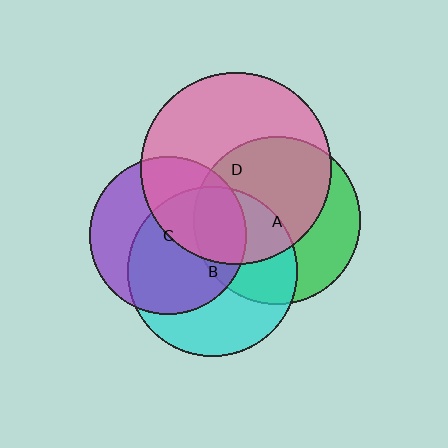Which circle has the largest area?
Circle D (pink).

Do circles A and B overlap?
Yes.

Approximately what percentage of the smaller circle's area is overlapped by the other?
Approximately 40%.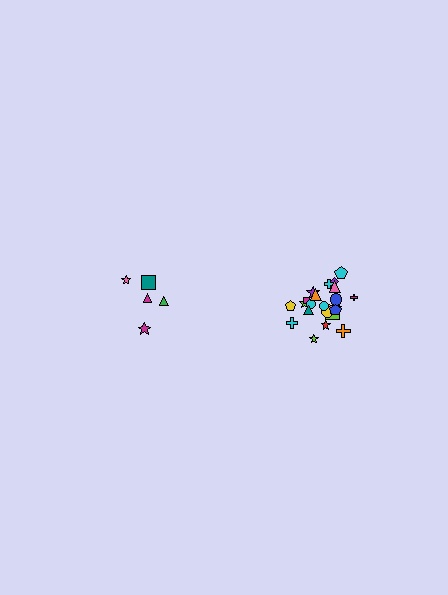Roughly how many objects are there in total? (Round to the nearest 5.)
Roughly 25 objects in total.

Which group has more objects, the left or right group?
The right group.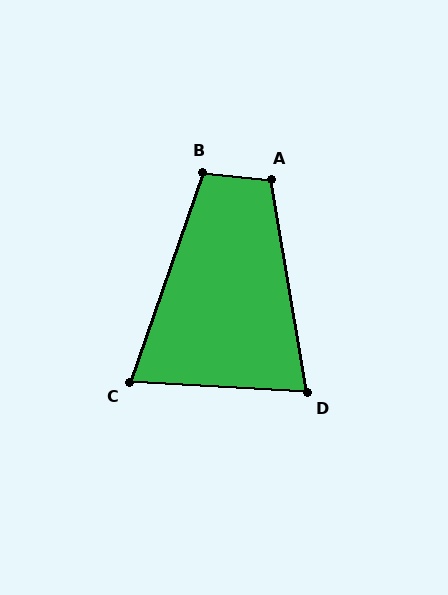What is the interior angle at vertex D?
Approximately 77 degrees (acute).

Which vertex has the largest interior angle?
A, at approximately 106 degrees.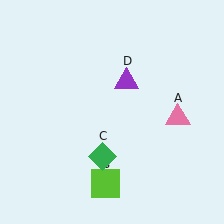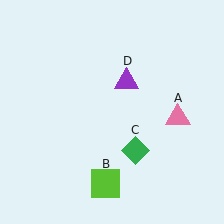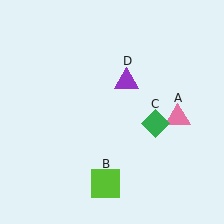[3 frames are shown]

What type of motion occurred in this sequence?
The green diamond (object C) rotated counterclockwise around the center of the scene.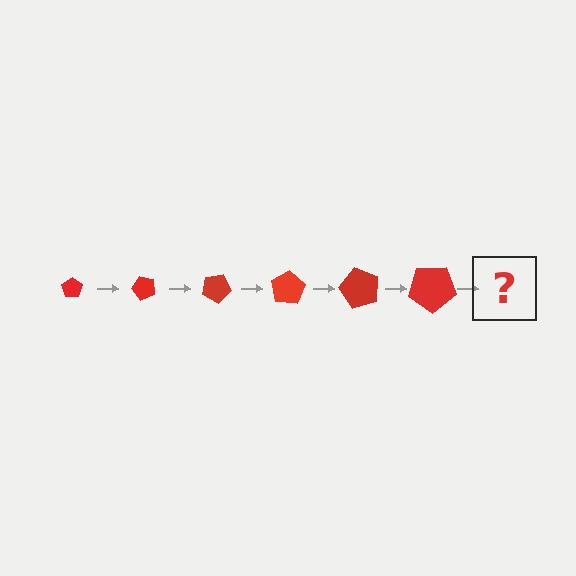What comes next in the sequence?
The next element should be a pentagon, larger than the previous one and rotated 300 degrees from the start.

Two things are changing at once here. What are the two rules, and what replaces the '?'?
The two rules are that the pentagon grows larger each step and it rotates 50 degrees each step. The '?' should be a pentagon, larger than the previous one and rotated 300 degrees from the start.